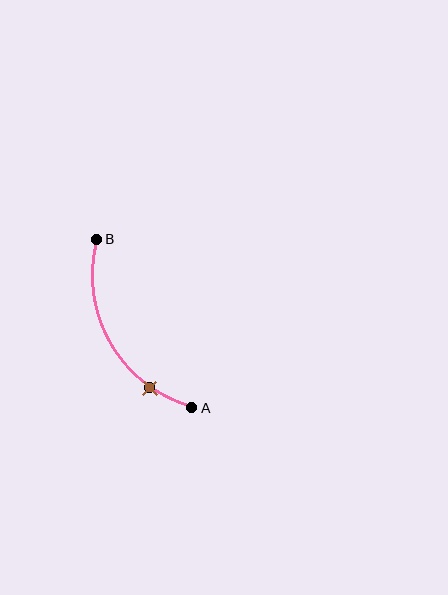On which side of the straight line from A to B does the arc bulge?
The arc bulges to the left of the straight line connecting A and B.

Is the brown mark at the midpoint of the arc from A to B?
No. The brown mark lies on the arc but is closer to endpoint A. The arc midpoint would be at the point on the curve equidistant along the arc from both A and B.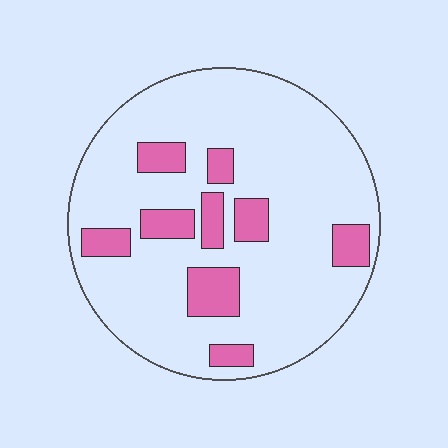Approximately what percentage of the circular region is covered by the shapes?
Approximately 20%.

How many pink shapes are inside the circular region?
9.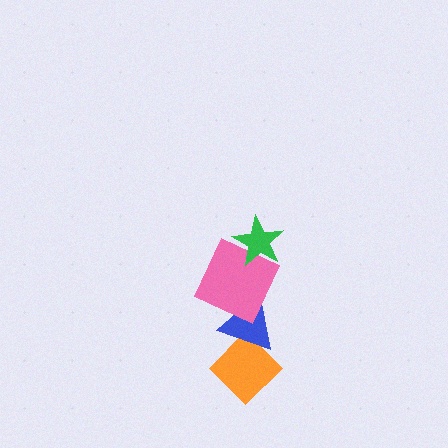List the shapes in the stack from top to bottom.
From top to bottom: the green star, the pink square, the blue triangle, the orange diamond.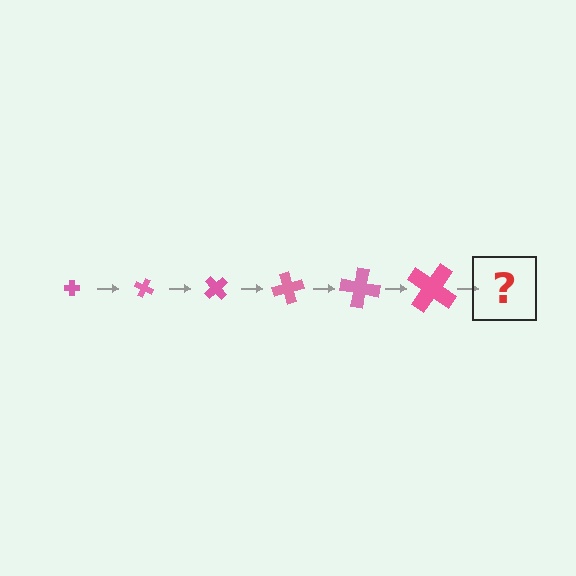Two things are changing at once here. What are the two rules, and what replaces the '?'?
The two rules are that the cross grows larger each step and it rotates 25 degrees each step. The '?' should be a cross, larger than the previous one and rotated 150 degrees from the start.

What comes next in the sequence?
The next element should be a cross, larger than the previous one and rotated 150 degrees from the start.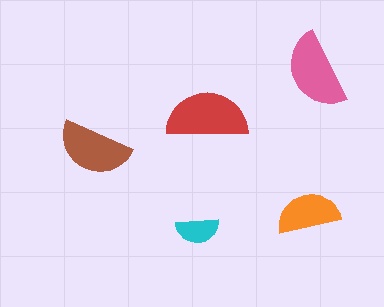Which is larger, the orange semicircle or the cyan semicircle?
The orange one.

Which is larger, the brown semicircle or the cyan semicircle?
The brown one.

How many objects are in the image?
There are 5 objects in the image.